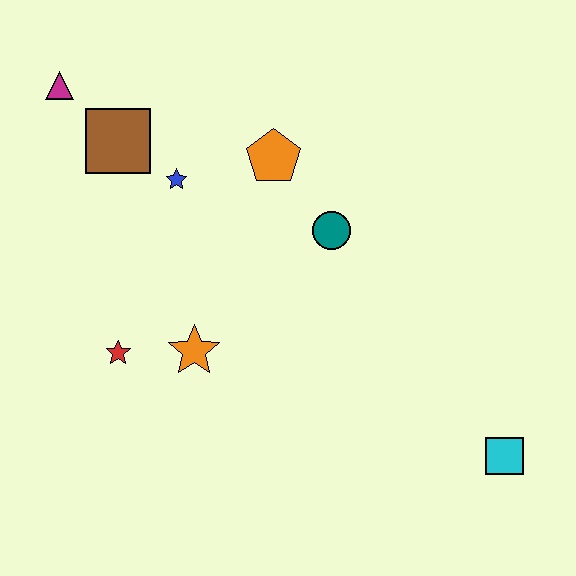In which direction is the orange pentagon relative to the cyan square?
The orange pentagon is above the cyan square.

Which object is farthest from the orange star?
The cyan square is farthest from the orange star.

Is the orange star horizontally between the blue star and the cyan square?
Yes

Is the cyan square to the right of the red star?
Yes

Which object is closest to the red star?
The orange star is closest to the red star.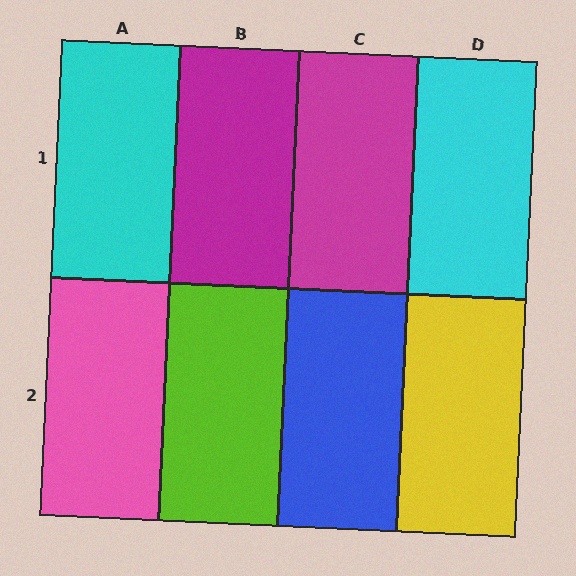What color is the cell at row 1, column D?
Cyan.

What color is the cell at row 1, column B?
Magenta.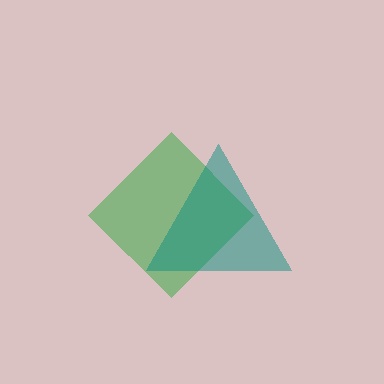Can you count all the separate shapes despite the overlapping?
Yes, there are 2 separate shapes.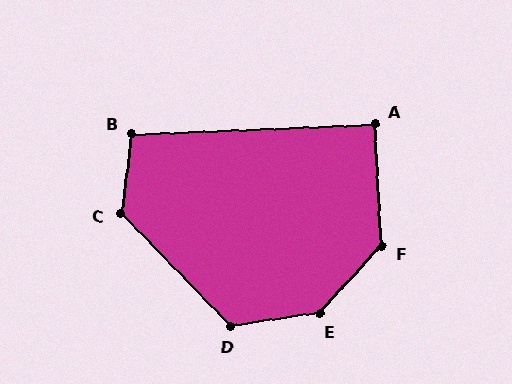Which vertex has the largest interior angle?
E, at approximately 141 degrees.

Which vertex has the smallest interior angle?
A, at approximately 91 degrees.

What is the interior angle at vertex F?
Approximately 134 degrees (obtuse).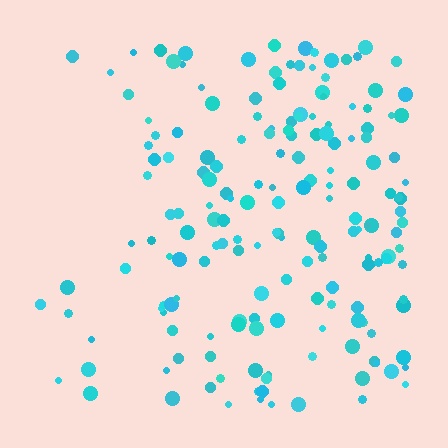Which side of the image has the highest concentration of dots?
The right.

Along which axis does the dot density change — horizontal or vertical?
Horizontal.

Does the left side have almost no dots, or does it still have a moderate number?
Still a moderate number, just noticeably fewer than the right.